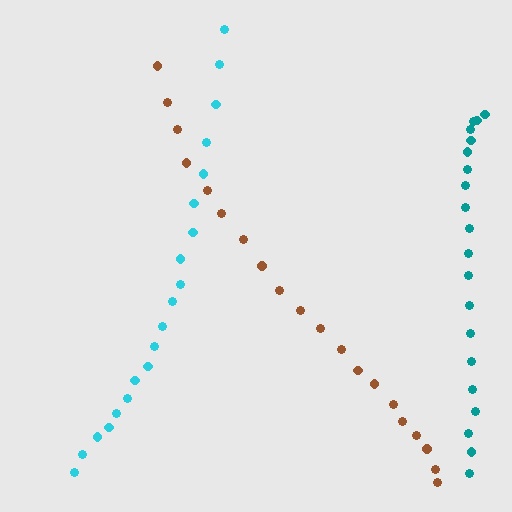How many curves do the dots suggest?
There are 3 distinct paths.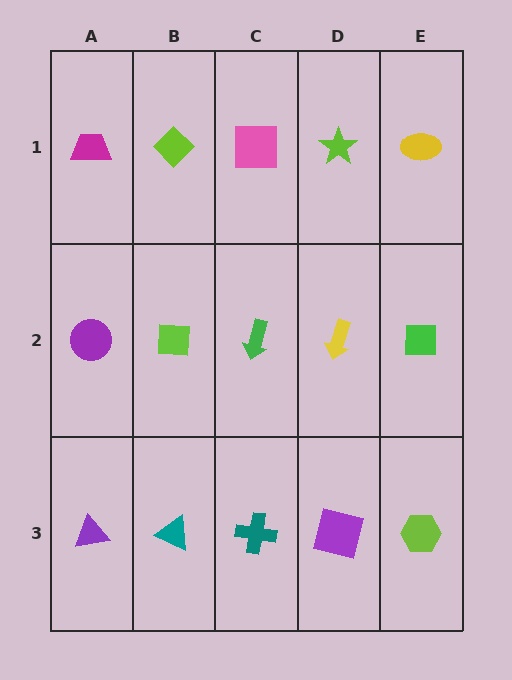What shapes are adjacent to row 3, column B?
A lime square (row 2, column B), a purple triangle (row 3, column A), a teal cross (row 3, column C).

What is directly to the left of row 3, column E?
A purple square.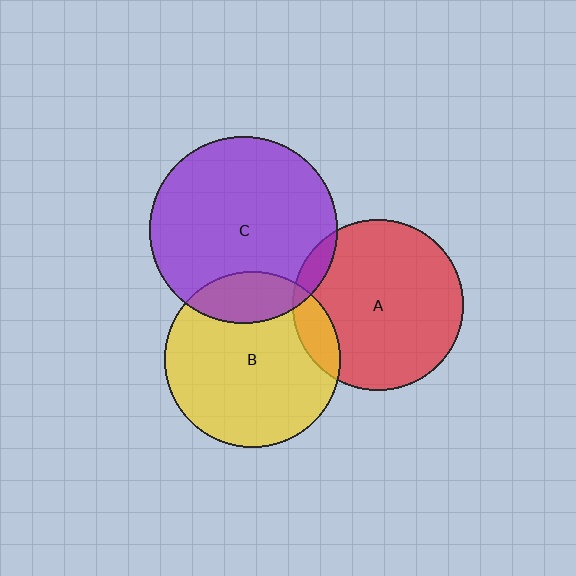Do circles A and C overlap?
Yes.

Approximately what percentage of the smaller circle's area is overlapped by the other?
Approximately 5%.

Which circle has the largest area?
Circle C (purple).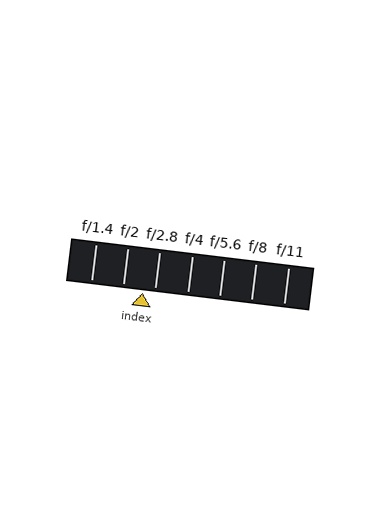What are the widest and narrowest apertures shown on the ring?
The widest aperture shown is f/1.4 and the narrowest is f/11.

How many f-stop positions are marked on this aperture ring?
There are 7 f-stop positions marked.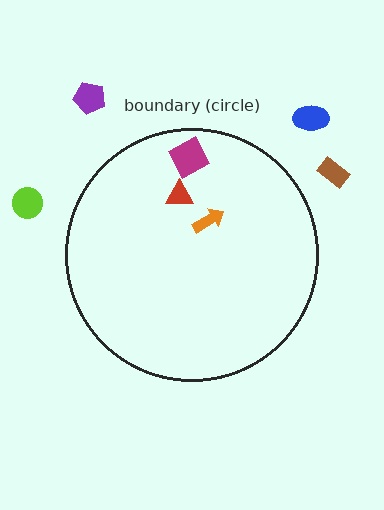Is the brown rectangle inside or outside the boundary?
Outside.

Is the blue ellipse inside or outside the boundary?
Outside.